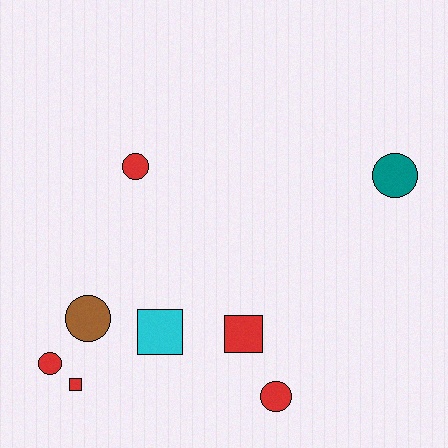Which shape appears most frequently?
Circle, with 5 objects.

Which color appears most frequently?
Red, with 5 objects.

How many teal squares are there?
There are no teal squares.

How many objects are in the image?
There are 8 objects.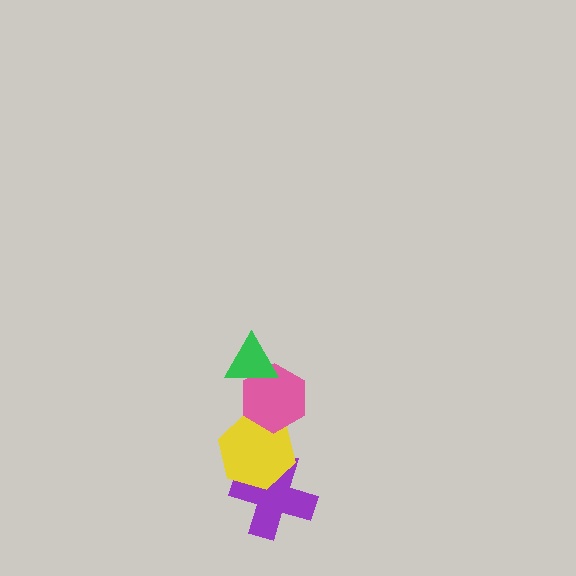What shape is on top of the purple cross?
The yellow hexagon is on top of the purple cross.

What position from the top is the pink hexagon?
The pink hexagon is 2nd from the top.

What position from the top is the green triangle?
The green triangle is 1st from the top.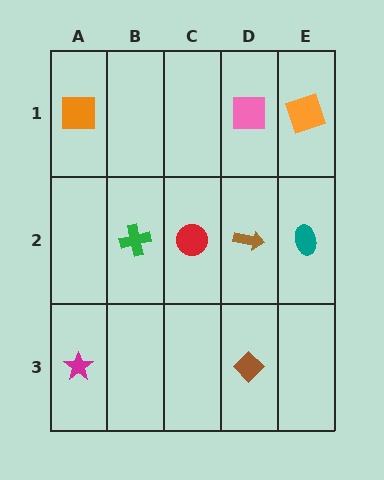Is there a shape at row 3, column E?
No, that cell is empty.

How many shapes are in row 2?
4 shapes.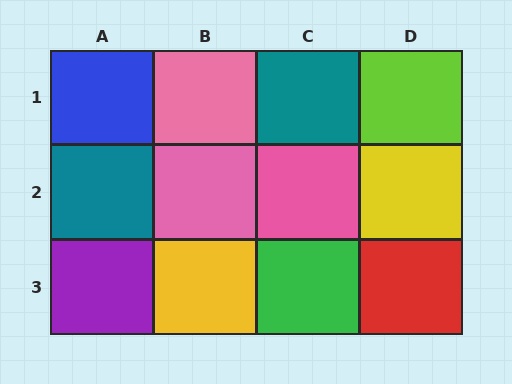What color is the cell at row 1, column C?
Teal.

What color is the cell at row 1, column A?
Blue.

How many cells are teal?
2 cells are teal.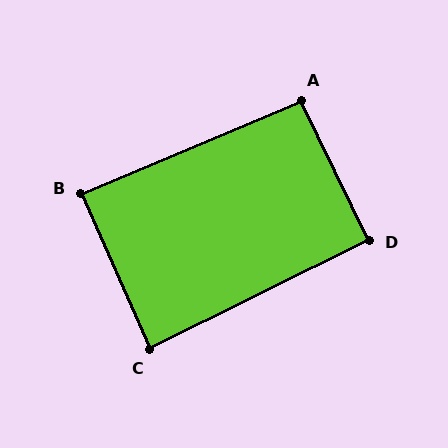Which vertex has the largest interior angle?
A, at approximately 93 degrees.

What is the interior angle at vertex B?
Approximately 89 degrees (approximately right).